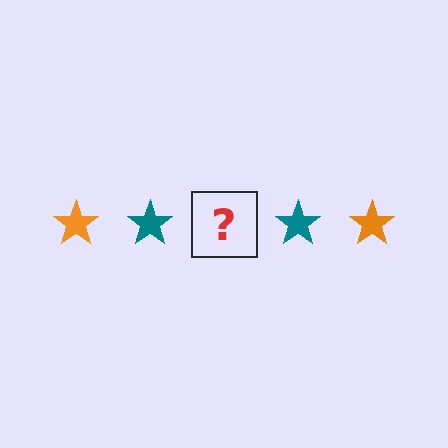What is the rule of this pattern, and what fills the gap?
The rule is that the pattern cycles through orange, teal stars. The gap should be filled with an orange star.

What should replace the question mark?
The question mark should be replaced with an orange star.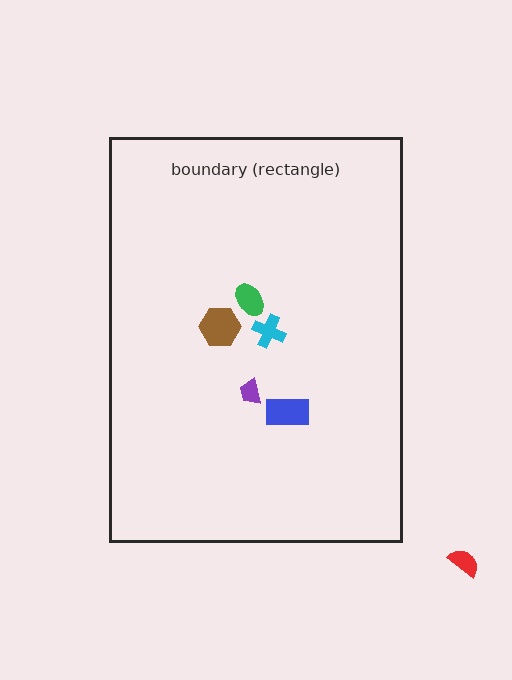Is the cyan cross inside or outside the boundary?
Inside.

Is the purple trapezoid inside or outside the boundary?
Inside.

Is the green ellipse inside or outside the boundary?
Inside.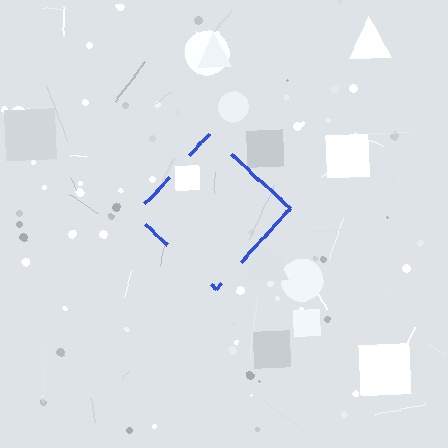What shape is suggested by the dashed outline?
The dashed outline suggests a diamond.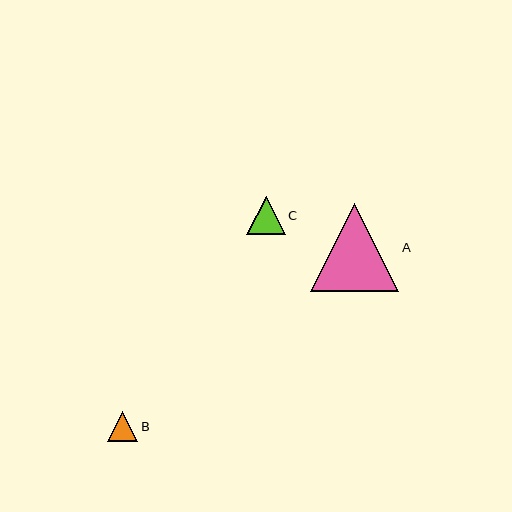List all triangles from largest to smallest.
From largest to smallest: A, C, B.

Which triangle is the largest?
Triangle A is the largest with a size of approximately 88 pixels.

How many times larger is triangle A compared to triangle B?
Triangle A is approximately 2.9 times the size of triangle B.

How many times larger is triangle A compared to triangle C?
Triangle A is approximately 2.3 times the size of triangle C.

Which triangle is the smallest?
Triangle B is the smallest with a size of approximately 30 pixels.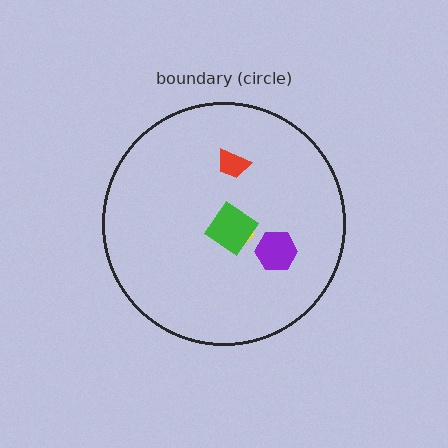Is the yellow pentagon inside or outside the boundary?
Inside.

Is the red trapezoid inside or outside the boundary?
Inside.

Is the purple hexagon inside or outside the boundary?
Inside.